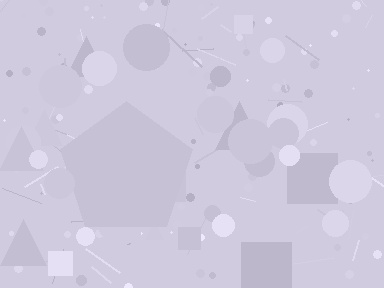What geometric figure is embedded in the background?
A pentagon is embedded in the background.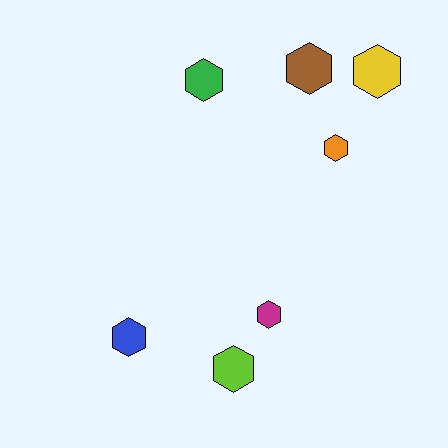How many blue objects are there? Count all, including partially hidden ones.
There is 1 blue object.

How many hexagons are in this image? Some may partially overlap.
There are 7 hexagons.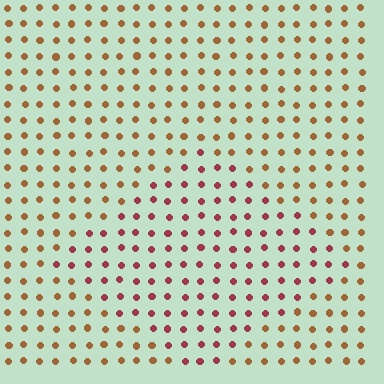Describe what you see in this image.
The image is filled with small brown elements in a uniform arrangement. A diamond-shaped region is visible where the elements are tinted to a slightly different hue, forming a subtle color boundary.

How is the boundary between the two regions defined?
The boundary is defined purely by a slight shift in hue (about 39 degrees). Spacing, size, and orientation are identical on both sides.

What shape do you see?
I see a diamond.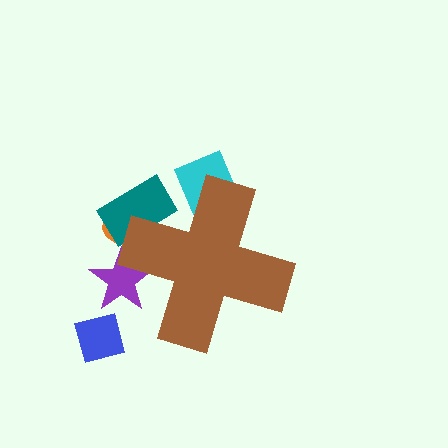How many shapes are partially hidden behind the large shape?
4 shapes are partially hidden.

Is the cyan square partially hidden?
Yes, the cyan square is partially hidden behind the brown cross.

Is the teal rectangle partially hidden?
Yes, the teal rectangle is partially hidden behind the brown cross.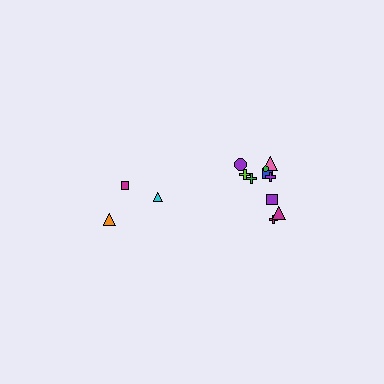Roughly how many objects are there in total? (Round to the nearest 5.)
Roughly 15 objects in total.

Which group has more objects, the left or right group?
The right group.